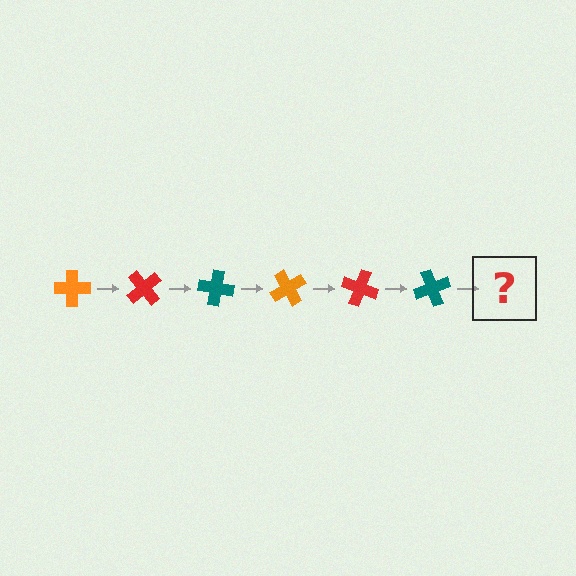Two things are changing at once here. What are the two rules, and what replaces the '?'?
The two rules are that it rotates 50 degrees each step and the color cycles through orange, red, and teal. The '?' should be an orange cross, rotated 300 degrees from the start.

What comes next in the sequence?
The next element should be an orange cross, rotated 300 degrees from the start.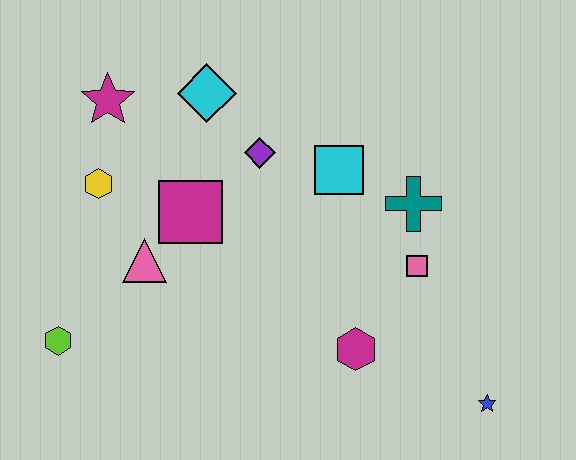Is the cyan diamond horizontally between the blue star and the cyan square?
No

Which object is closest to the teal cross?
The pink square is closest to the teal cross.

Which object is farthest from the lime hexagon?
The blue star is farthest from the lime hexagon.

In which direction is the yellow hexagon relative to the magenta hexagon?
The yellow hexagon is to the left of the magenta hexagon.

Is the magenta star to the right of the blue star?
No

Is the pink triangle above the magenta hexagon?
Yes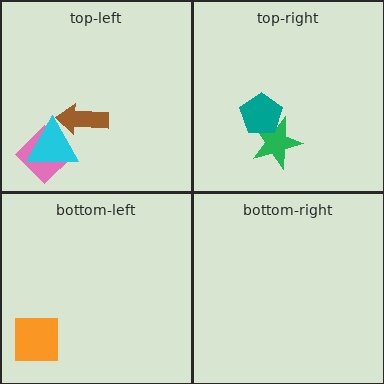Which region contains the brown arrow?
The top-left region.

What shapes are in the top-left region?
The pink diamond, the cyan triangle, the brown arrow.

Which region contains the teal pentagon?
The top-right region.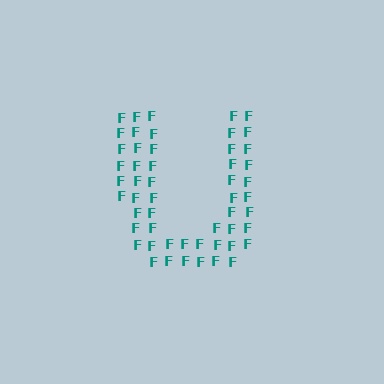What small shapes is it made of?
It is made of small letter F's.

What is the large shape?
The large shape is the letter U.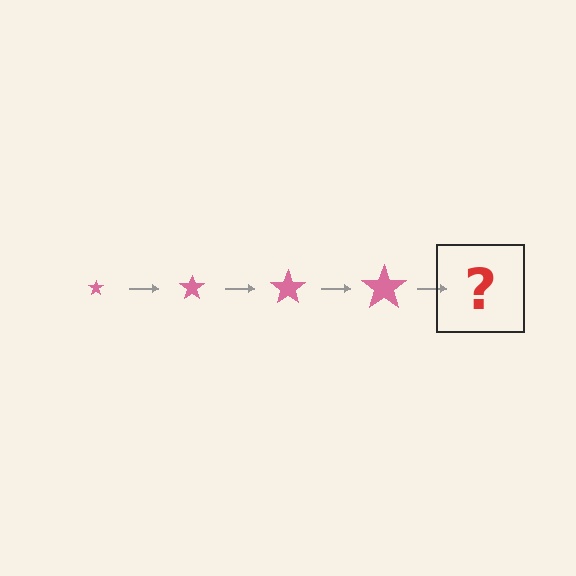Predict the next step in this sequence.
The next step is a pink star, larger than the previous one.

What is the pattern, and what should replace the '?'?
The pattern is that the star gets progressively larger each step. The '?' should be a pink star, larger than the previous one.